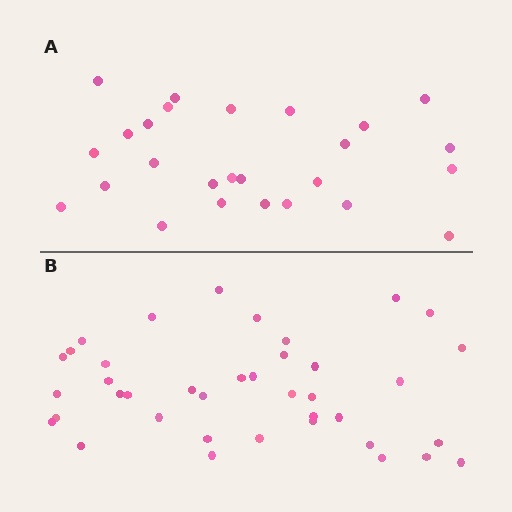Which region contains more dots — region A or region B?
Region B (the bottom region) has more dots.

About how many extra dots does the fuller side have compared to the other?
Region B has approximately 15 more dots than region A.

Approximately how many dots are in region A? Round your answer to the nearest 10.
About 30 dots. (The exact count is 26, which rounds to 30.)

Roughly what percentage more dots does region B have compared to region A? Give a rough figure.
About 50% more.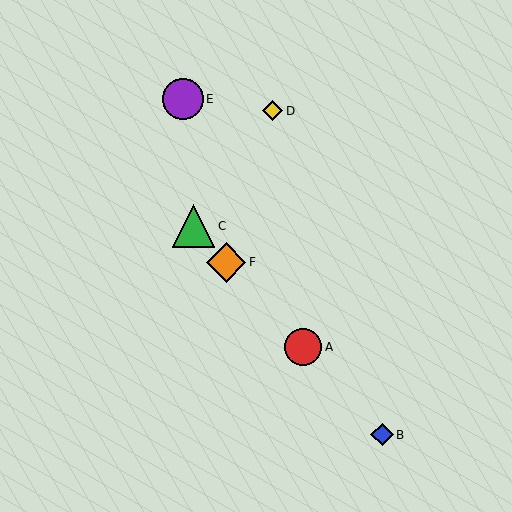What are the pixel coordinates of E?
Object E is at (183, 99).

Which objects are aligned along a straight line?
Objects A, B, C, F are aligned along a straight line.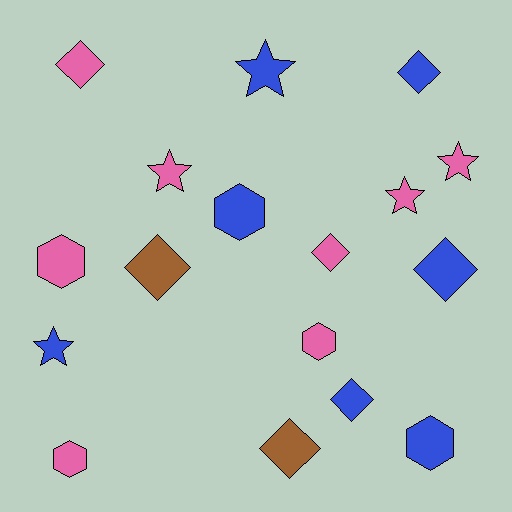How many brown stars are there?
There are no brown stars.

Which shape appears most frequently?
Diamond, with 7 objects.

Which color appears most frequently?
Pink, with 8 objects.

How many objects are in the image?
There are 17 objects.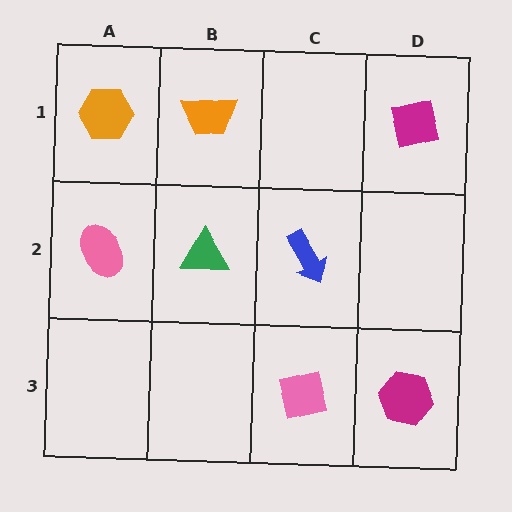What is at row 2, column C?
A blue arrow.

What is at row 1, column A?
An orange hexagon.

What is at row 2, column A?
A pink ellipse.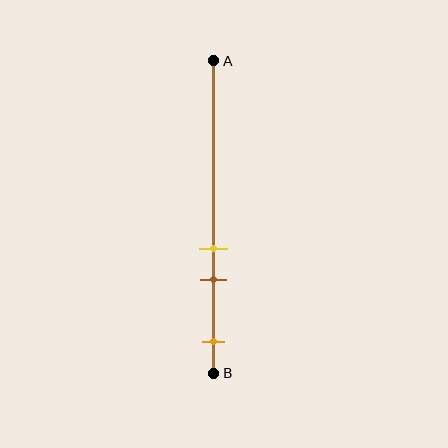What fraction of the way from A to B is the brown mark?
The brown mark is approximately 70% (0.7) of the way from A to B.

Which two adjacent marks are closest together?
The yellow and brown marks are the closest adjacent pair.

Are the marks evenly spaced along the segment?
No, the marks are not evenly spaced.